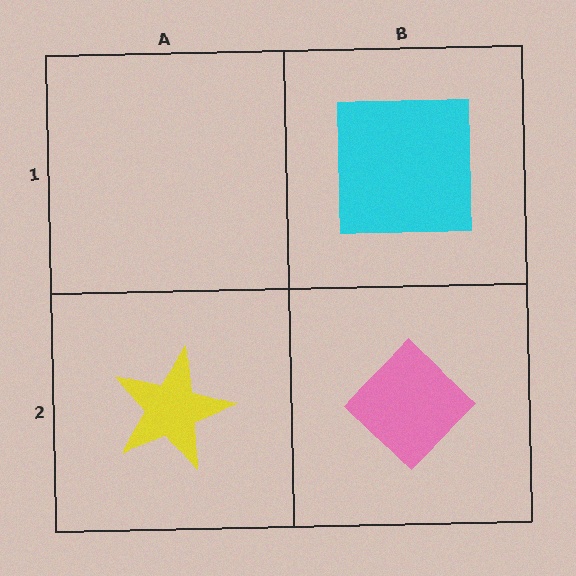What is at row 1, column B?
A cyan square.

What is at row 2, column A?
A yellow star.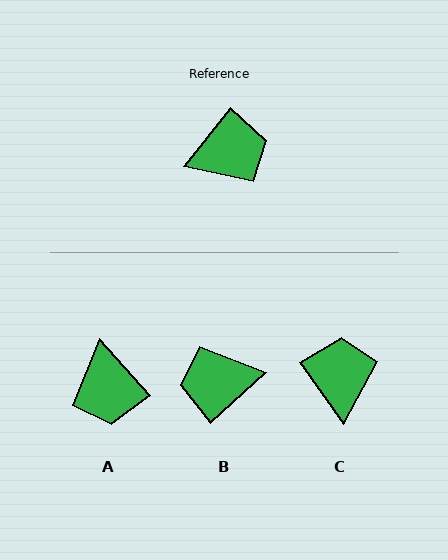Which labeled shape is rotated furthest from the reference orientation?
B, about 171 degrees away.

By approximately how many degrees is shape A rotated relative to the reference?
Approximately 100 degrees clockwise.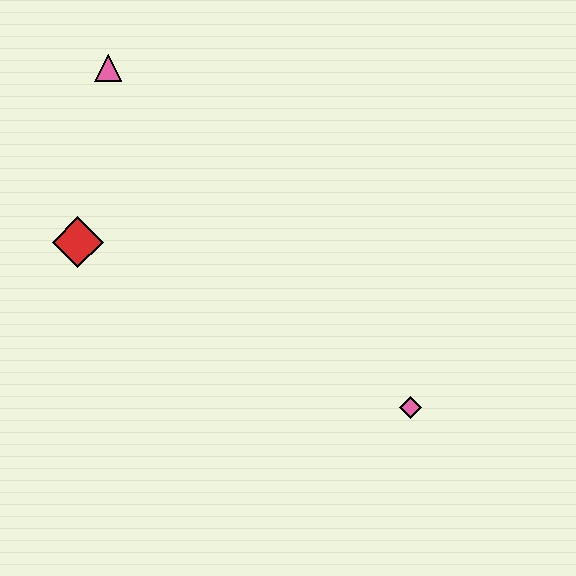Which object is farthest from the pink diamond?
The pink triangle is farthest from the pink diamond.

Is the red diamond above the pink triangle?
No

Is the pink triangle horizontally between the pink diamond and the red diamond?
Yes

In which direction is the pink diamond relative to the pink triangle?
The pink diamond is below the pink triangle.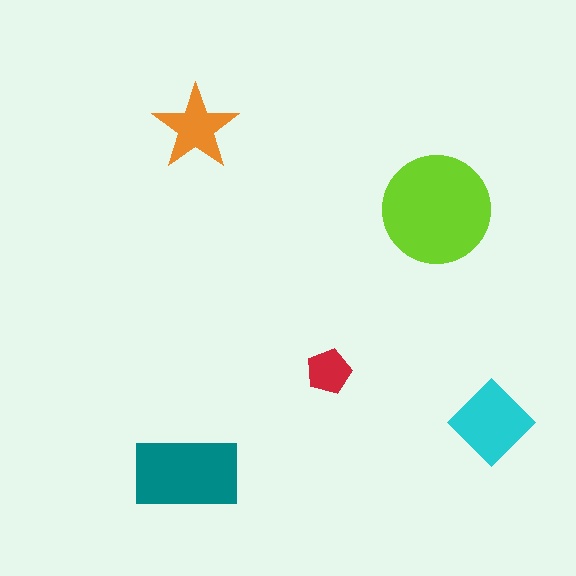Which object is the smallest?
The red pentagon.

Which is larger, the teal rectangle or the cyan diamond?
The teal rectangle.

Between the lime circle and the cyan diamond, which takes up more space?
The lime circle.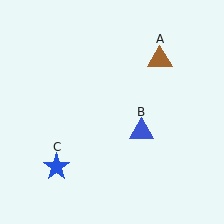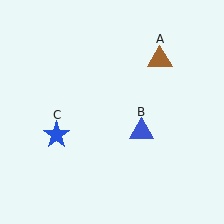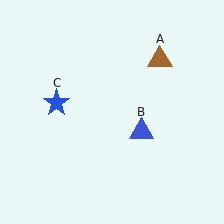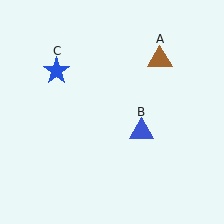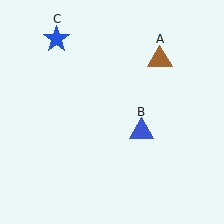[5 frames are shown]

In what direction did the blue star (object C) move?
The blue star (object C) moved up.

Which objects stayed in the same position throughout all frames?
Brown triangle (object A) and blue triangle (object B) remained stationary.